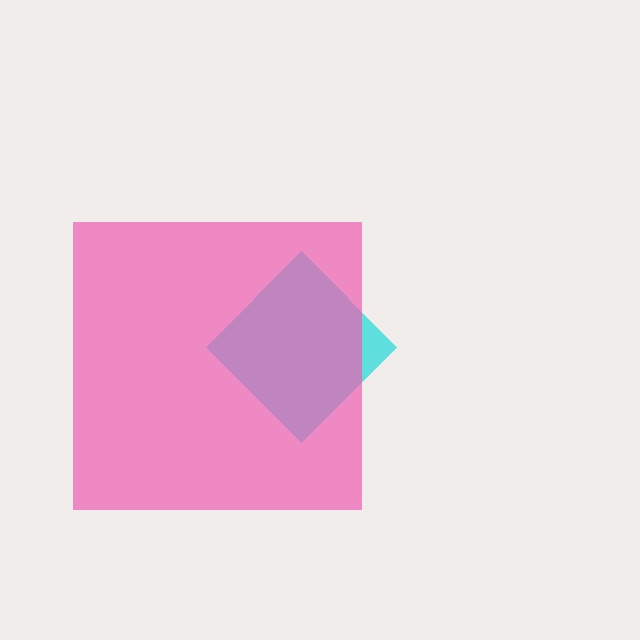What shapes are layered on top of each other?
The layered shapes are: a cyan diamond, a pink square.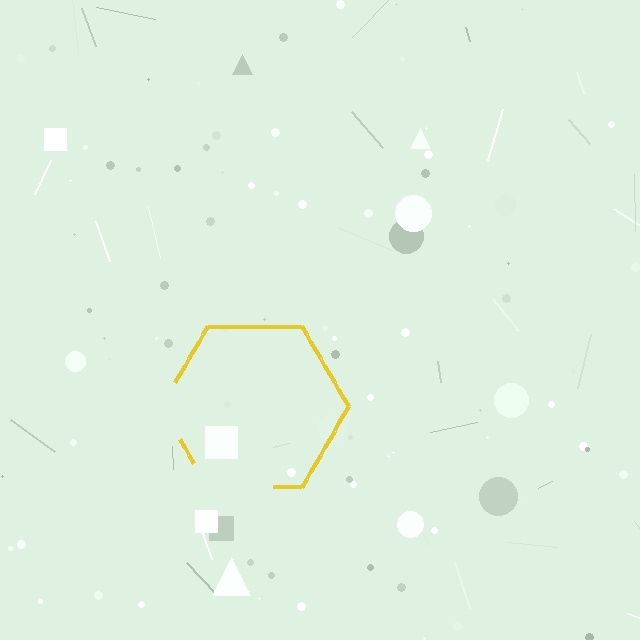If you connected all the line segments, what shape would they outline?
They would outline a hexagon.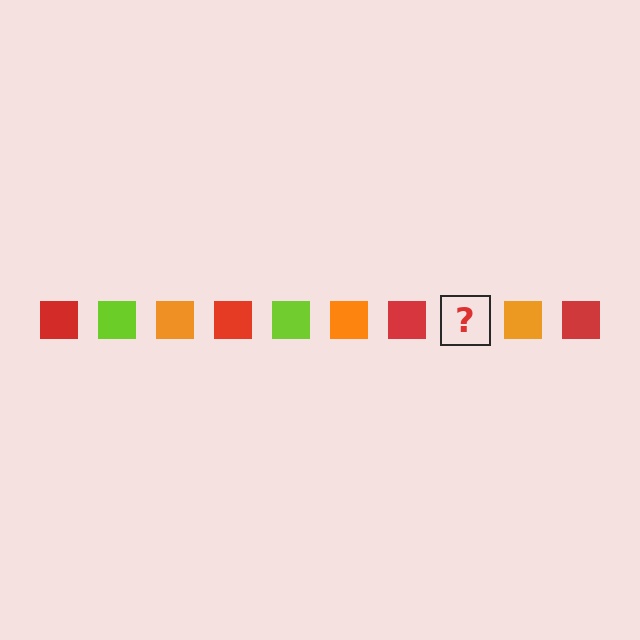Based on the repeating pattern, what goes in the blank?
The blank should be a lime square.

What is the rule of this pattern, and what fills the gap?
The rule is that the pattern cycles through red, lime, orange squares. The gap should be filled with a lime square.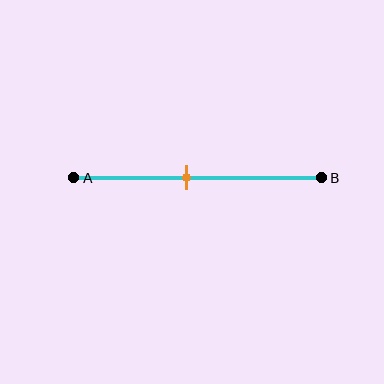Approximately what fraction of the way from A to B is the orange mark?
The orange mark is approximately 45% of the way from A to B.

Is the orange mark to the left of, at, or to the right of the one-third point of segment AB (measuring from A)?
The orange mark is to the right of the one-third point of segment AB.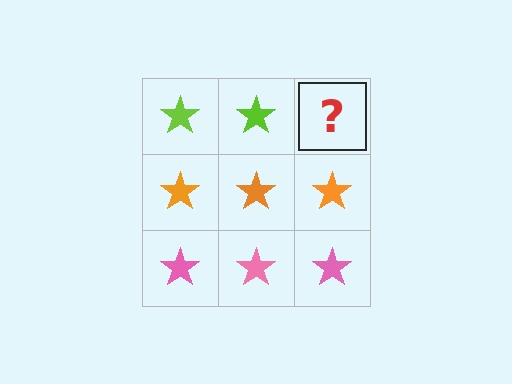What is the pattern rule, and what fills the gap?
The rule is that each row has a consistent color. The gap should be filled with a lime star.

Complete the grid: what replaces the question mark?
The question mark should be replaced with a lime star.